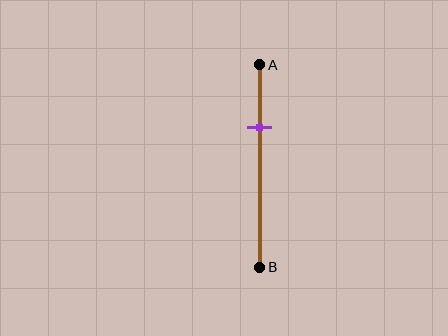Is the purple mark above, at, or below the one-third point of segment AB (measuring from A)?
The purple mark is approximately at the one-third point of segment AB.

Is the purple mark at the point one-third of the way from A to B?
Yes, the mark is approximately at the one-third point.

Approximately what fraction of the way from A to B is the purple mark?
The purple mark is approximately 30% of the way from A to B.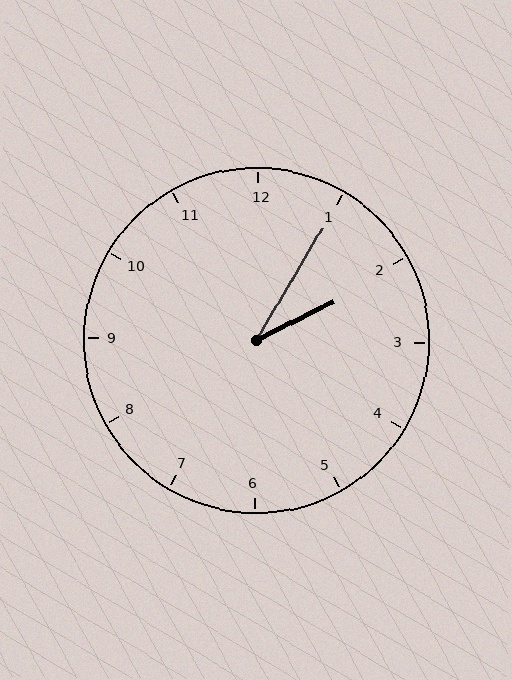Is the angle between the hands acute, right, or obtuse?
It is acute.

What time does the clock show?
2:05.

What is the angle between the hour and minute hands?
Approximately 32 degrees.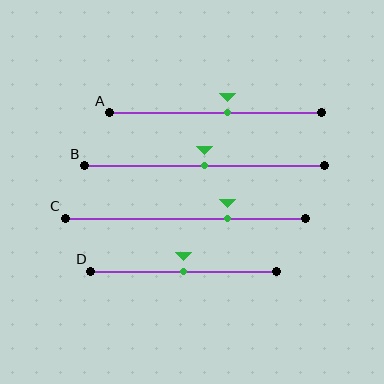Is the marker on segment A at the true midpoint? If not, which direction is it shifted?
No, the marker on segment A is shifted to the right by about 6% of the segment length.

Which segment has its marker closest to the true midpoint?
Segment B has its marker closest to the true midpoint.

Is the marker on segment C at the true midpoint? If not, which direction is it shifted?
No, the marker on segment C is shifted to the right by about 18% of the segment length.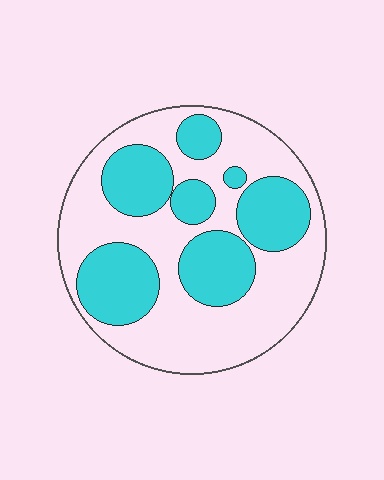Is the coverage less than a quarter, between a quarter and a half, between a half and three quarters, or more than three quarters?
Between a quarter and a half.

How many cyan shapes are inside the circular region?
7.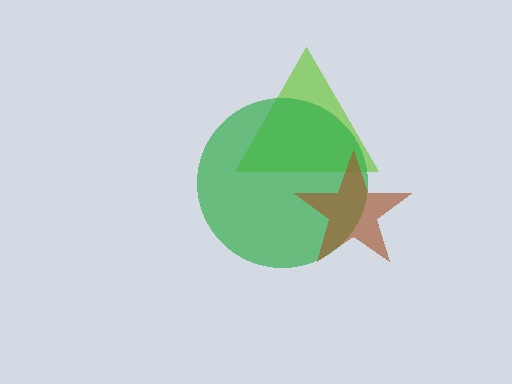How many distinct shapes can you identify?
There are 3 distinct shapes: a lime triangle, a green circle, a brown star.